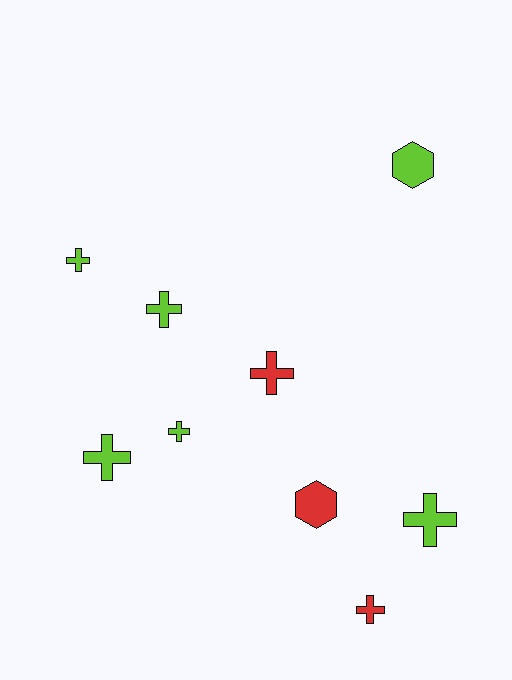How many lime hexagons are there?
There is 1 lime hexagon.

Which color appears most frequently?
Lime, with 6 objects.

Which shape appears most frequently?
Cross, with 7 objects.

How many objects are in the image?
There are 9 objects.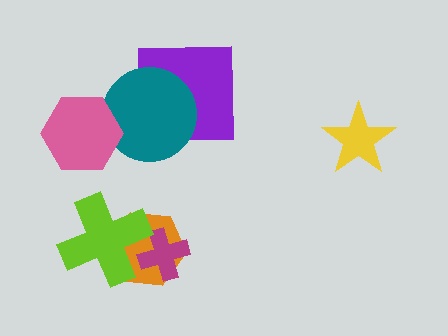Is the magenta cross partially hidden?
Yes, it is partially covered by another shape.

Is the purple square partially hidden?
Yes, it is partially covered by another shape.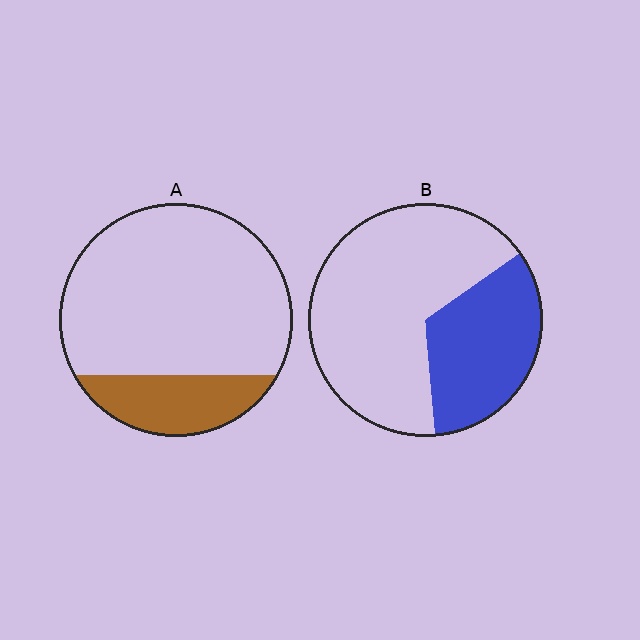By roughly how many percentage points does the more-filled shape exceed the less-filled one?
By roughly 10 percentage points (B over A).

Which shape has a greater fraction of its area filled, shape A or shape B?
Shape B.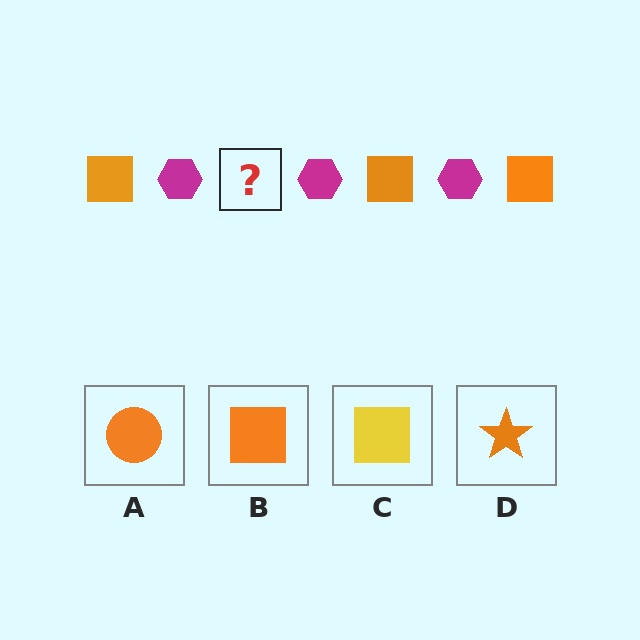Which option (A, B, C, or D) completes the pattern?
B.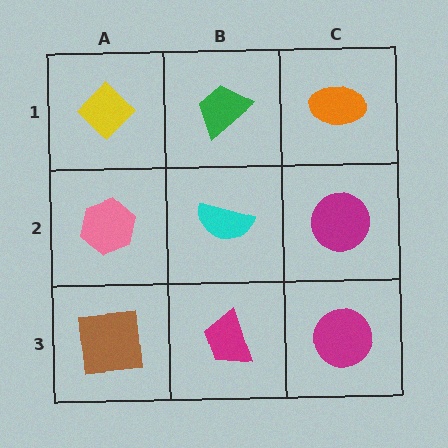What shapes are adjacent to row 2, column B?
A green trapezoid (row 1, column B), a magenta trapezoid (row 3, column B), a pink hexagon (row 2, column A), a magenta circle (row 2, column C).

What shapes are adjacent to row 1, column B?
A cyan semicircle (row 2, column B), a yellow diamond (row 1, column A), an orange ellipse (row 1, column C).